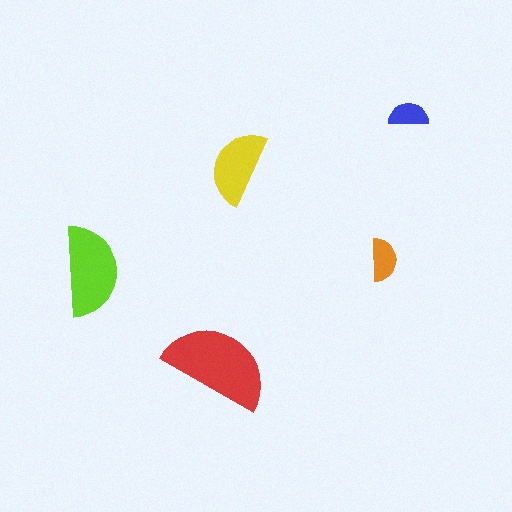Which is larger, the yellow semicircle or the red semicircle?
The red one.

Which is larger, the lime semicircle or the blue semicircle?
The lime one.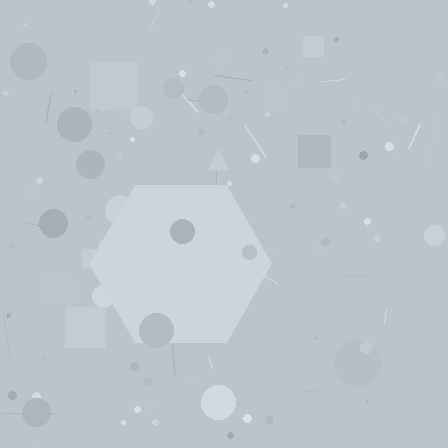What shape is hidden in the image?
A hexagon is hidden in the image.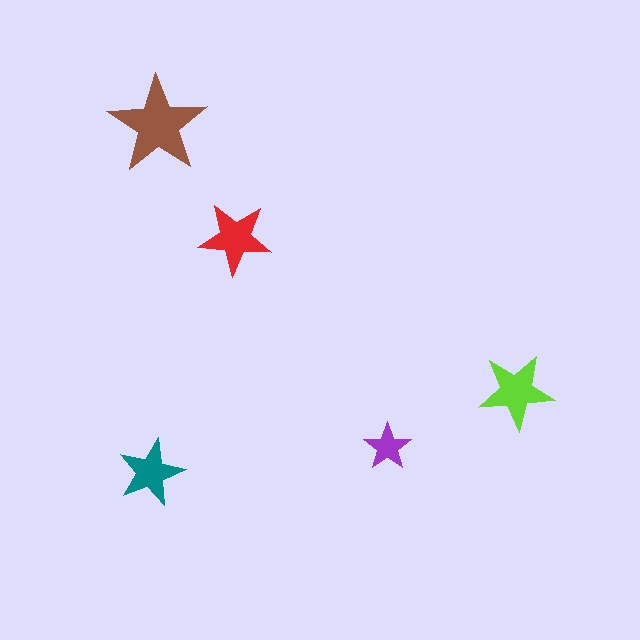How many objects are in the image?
There are 5 objects in the image.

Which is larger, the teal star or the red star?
The red one.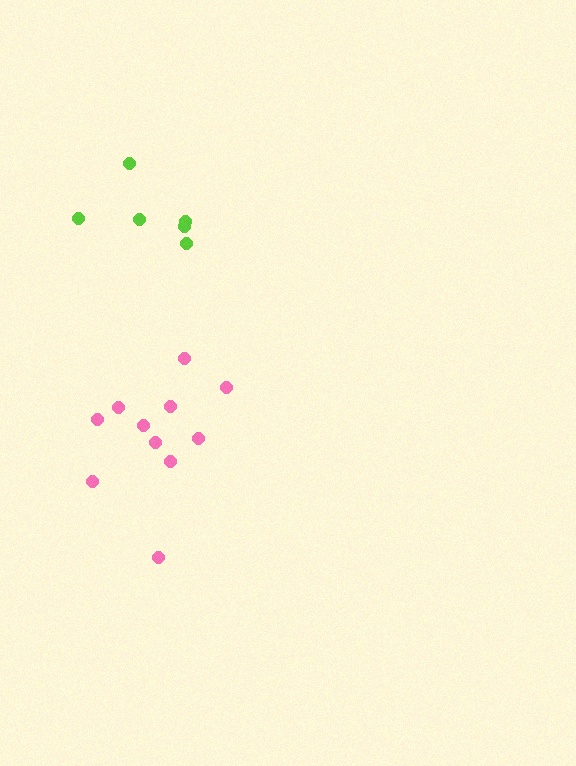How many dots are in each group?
Group 1: 11 dots, Group 2: 6 dots (17 total).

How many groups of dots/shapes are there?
There are 2 groups.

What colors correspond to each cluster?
The clusters are colored: pink, lime.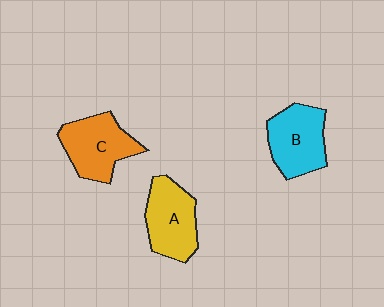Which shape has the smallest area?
Shape B (cyan).